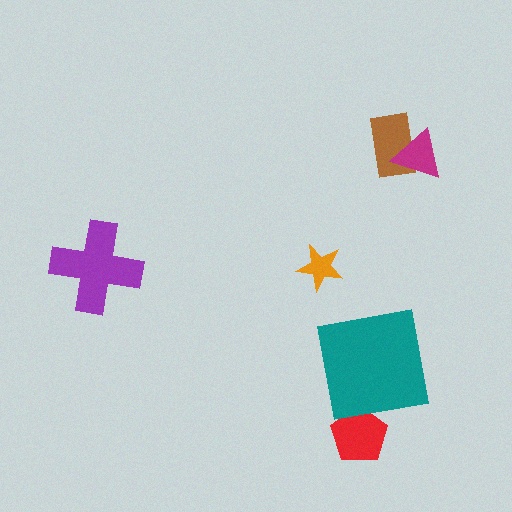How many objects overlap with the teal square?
0 objects overlap with the teal square.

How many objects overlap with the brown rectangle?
1 object overlaps with the brown rectangle.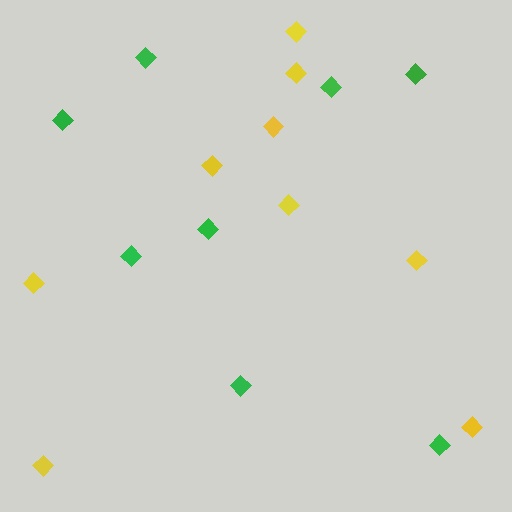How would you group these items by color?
There are 2 groups: one group of yellow diamonds (9) and one group of green diamonds (8).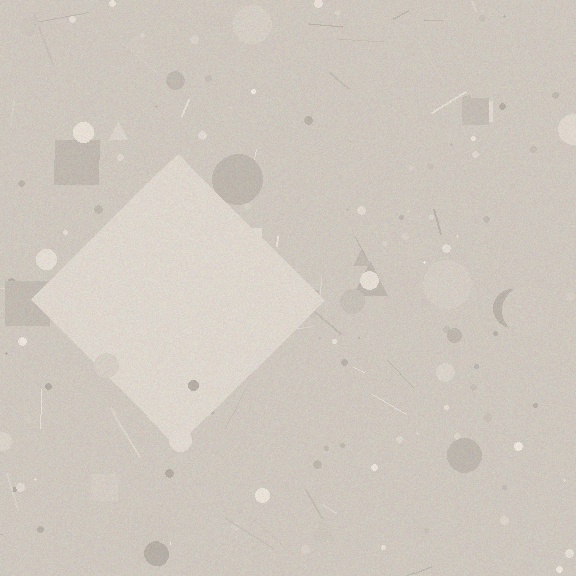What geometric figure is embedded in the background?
A diamond is embedded in the background.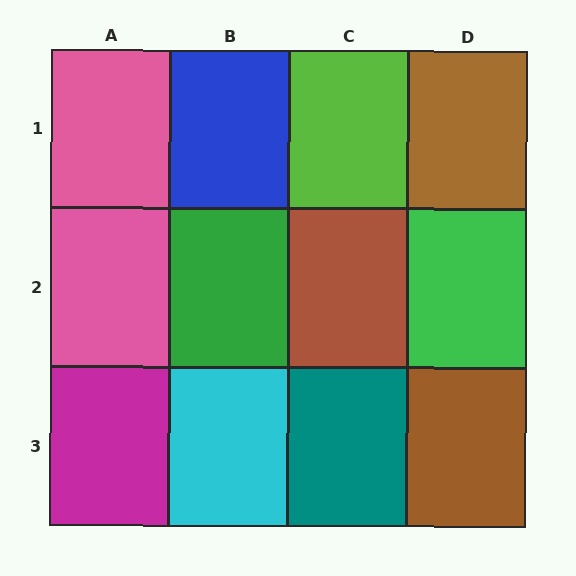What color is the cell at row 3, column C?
Teal.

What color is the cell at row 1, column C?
Lime.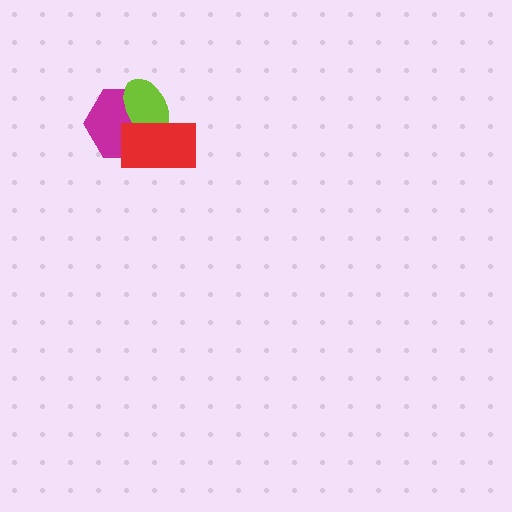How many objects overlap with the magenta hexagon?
2 objects overlap with the magenta hexagon.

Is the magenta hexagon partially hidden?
Yes, it is partially covered by another shape.